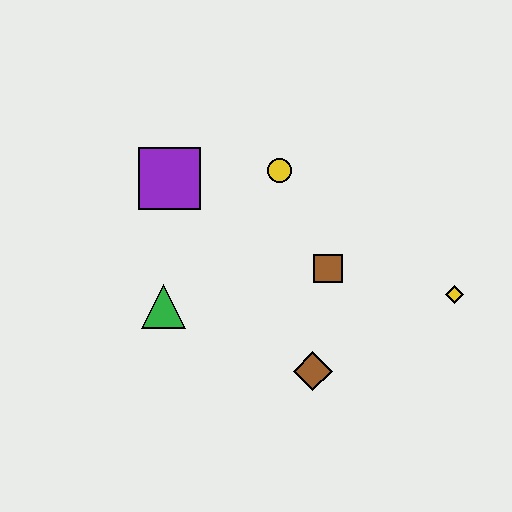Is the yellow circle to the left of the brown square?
Yes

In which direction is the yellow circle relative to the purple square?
The yellow circle is to the right of the purple square.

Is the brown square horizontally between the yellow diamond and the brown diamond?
Yes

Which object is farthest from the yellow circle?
The yellow diamond is farthest from the yellow circle.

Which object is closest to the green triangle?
The purple square is closest to the green triangle.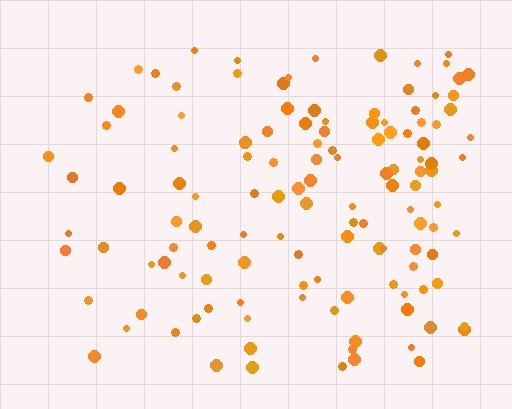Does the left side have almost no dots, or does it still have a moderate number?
Still a moderate number, just noticeably fewer than the right.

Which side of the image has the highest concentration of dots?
The right.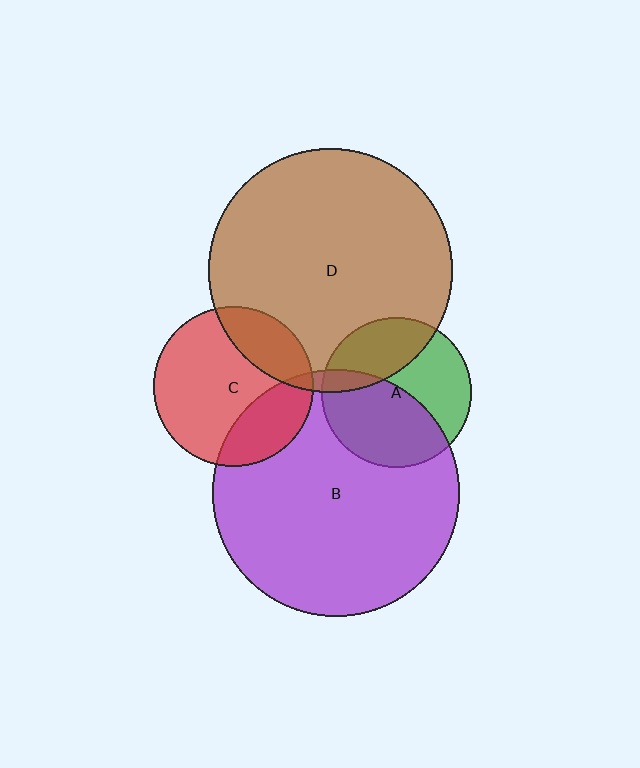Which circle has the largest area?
Circle B (purple).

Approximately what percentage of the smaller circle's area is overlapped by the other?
Approximately 5%.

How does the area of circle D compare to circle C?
Approximately 2.3 times.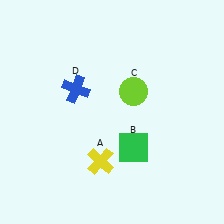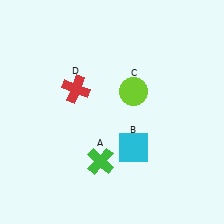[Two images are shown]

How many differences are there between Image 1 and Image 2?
There are 3 differences between the two images.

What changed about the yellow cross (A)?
In Image 1, A is yellow. In Image 2, it changed to green.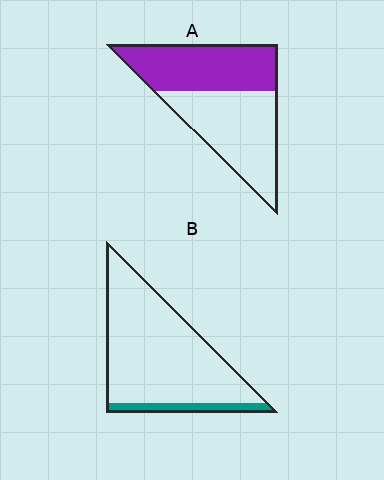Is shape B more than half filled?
No.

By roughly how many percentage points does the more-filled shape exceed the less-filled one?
By roughly 35 percentage points (A over B).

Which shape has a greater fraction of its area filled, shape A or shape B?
Shape A.